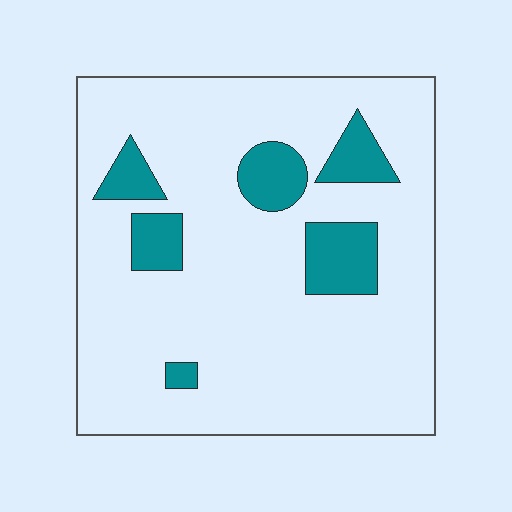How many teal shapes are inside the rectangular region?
6.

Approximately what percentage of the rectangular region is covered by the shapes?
Approximately 15%.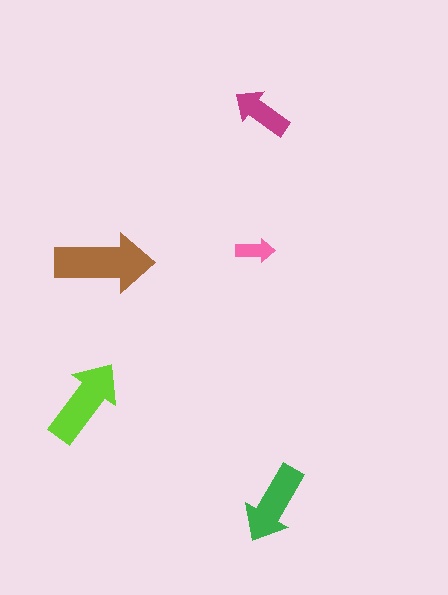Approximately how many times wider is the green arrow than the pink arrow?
About 2 times wider.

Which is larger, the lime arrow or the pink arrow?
The lime one.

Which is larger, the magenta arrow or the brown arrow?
The brown one.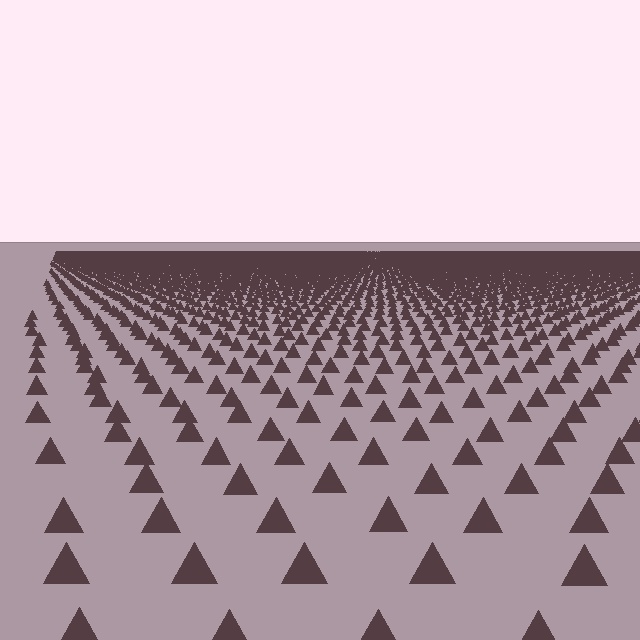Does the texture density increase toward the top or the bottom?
Density increases toward the top.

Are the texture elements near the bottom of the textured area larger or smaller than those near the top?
Larger. Near the bottom, elements are closer to the viewer and appear at a bigger on-screen size.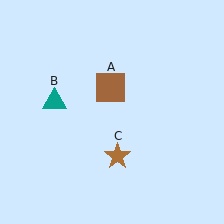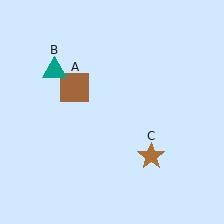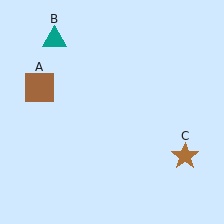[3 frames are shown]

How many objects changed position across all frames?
3 objects changed position: brown square (object A), teal triangle (object B), brown star (object C).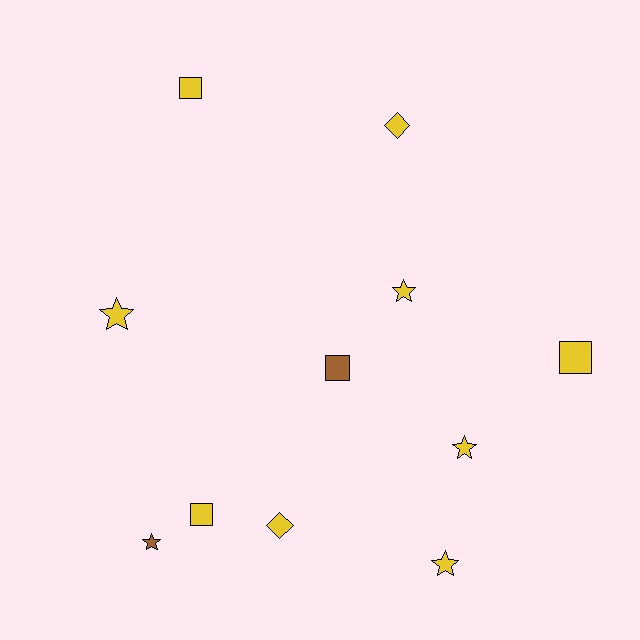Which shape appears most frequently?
Star, with 5 objects.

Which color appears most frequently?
Yellow, with 9 objects.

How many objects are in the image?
There are 11 objects.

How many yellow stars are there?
There are 4 yellow stars.